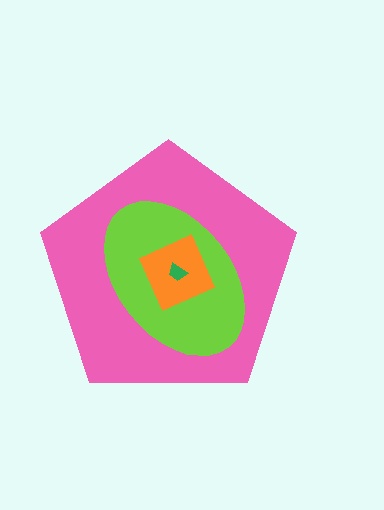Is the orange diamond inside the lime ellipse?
Yes.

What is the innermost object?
The green trapezoid.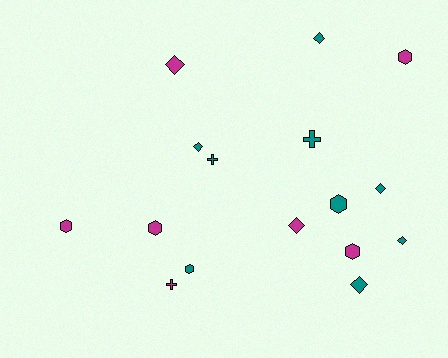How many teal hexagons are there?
There are 2 teal hexagons.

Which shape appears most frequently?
Diamond, with 7 objects.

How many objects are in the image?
There are 16 objects.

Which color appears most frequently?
Teal, with 9 objects.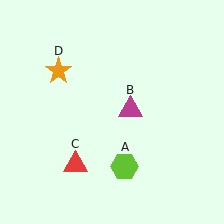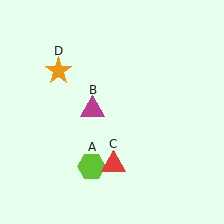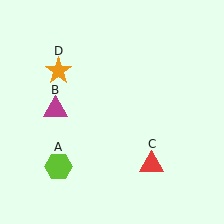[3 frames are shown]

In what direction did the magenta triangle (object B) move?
The magenta triangle (object B) moved left.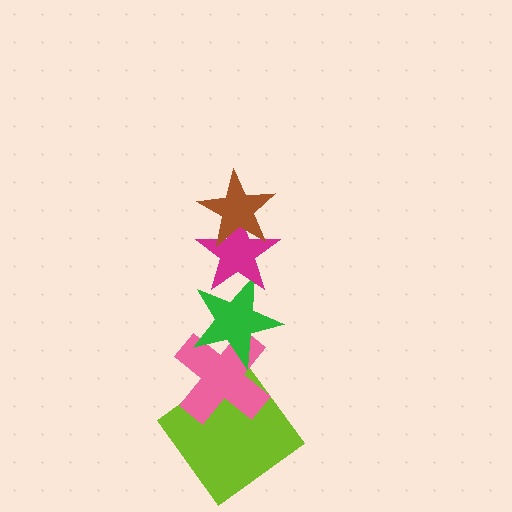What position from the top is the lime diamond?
The lime diamond is 5th from the top.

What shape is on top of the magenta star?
The brown star is on top of the magenta star.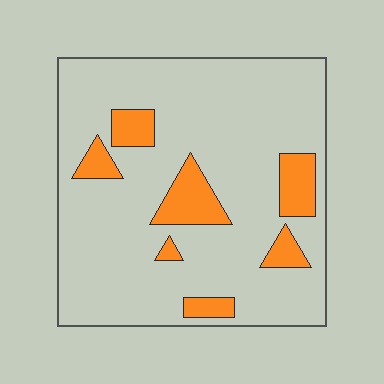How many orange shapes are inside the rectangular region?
7.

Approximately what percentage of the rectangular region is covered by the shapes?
Approximately 15%.